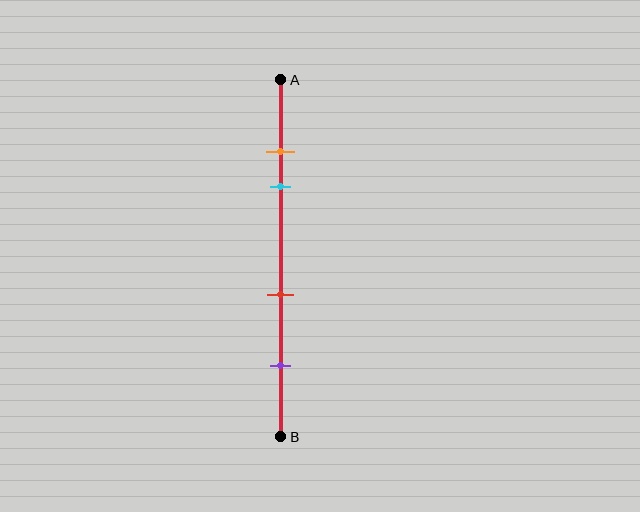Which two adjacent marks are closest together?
The orange and cyan marks are the closest adjacent pair.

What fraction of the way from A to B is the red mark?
The red mark is approximately 60% (0.6) of the way from A to B.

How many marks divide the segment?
There are 4 marks dividing the segment.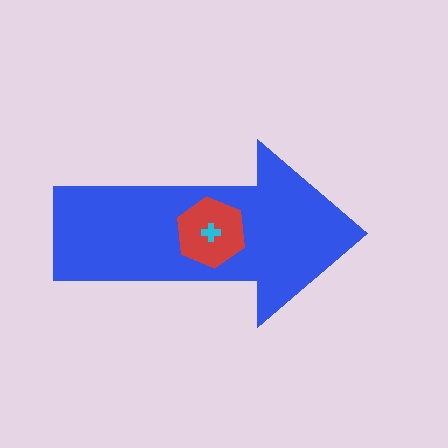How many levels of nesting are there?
3.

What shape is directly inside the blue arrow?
The red hexagon.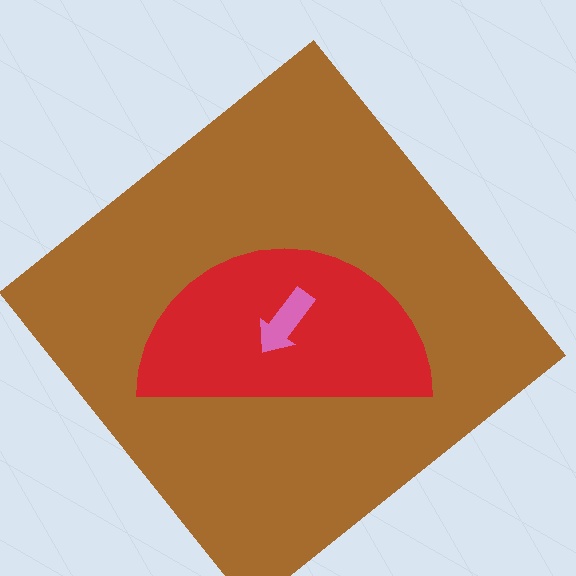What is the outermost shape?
The brown diamond.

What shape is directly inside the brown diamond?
The red semicircle.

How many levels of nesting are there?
3.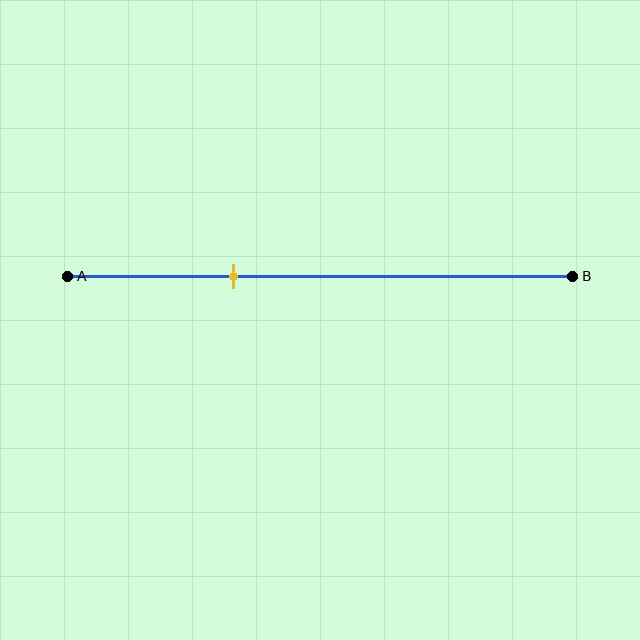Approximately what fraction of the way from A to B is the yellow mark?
The yellow mark is approximately 35% of the way from A to B.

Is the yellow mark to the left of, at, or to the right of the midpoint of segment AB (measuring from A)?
The yellow mark is to the left of the midpoint of segment AB.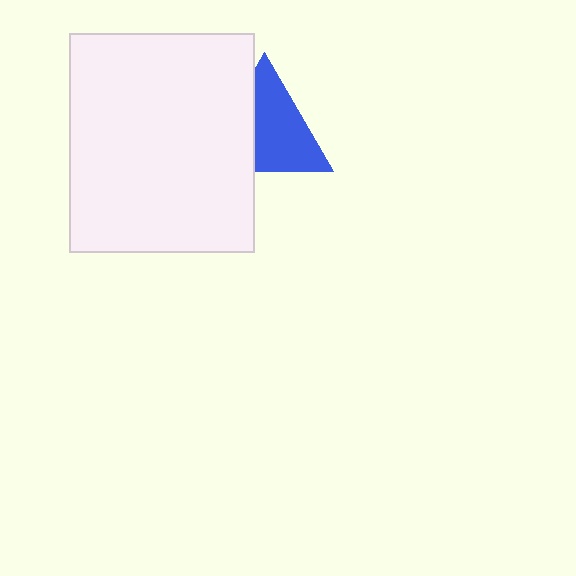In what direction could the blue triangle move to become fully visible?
The blue triangle could move right. That would shift it out from behind the white rectangle entirely.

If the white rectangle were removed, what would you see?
You would see the complete blue triangle.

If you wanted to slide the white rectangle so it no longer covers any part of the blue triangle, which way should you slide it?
Slide it left — that is the most direct way to separate the two shapes.